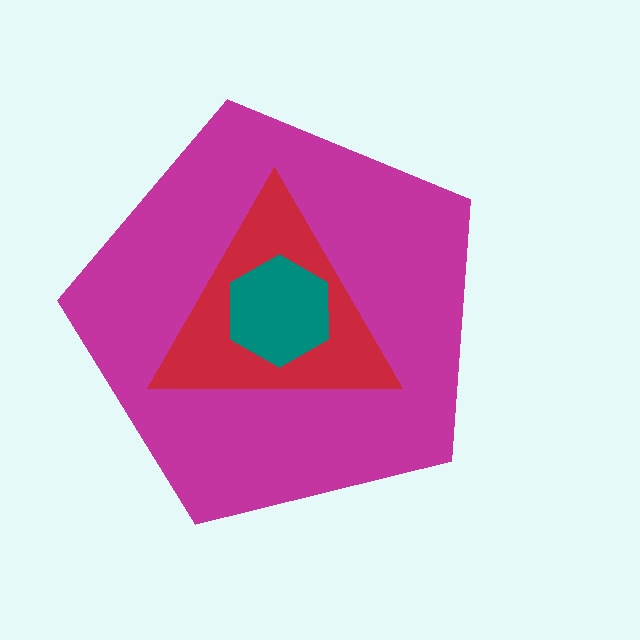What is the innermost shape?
The teal hexagon.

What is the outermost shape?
The magenta pentagon.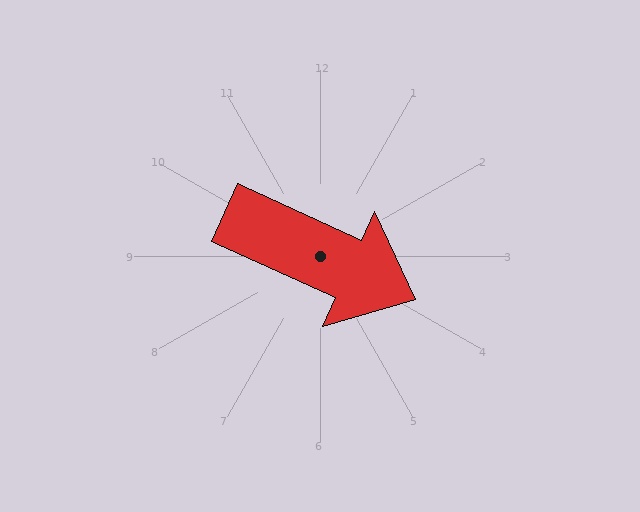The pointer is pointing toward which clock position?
Roughly 4 o'clock.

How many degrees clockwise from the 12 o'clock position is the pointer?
Approximately 115 degrees.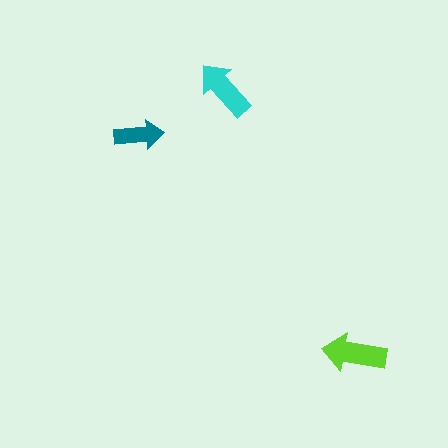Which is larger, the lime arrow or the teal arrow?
The lime one.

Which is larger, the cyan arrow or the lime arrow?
The lime one.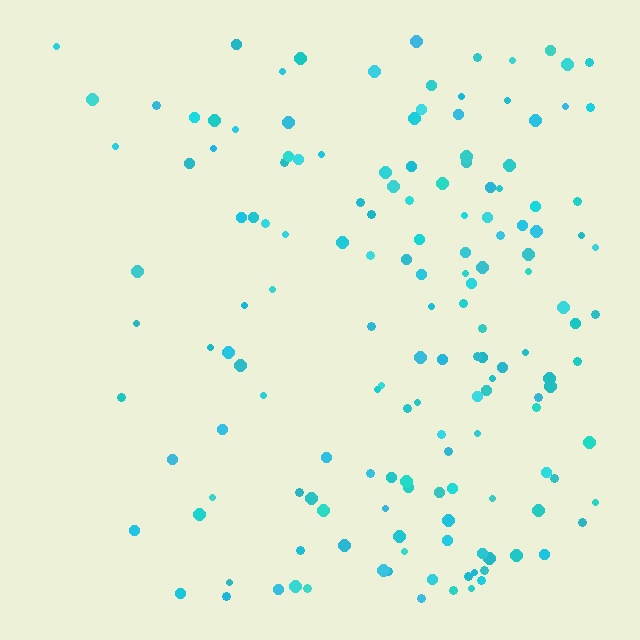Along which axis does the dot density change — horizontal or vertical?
Horizontal.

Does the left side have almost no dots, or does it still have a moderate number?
Still a moderate number, just noticeably fewer than the right.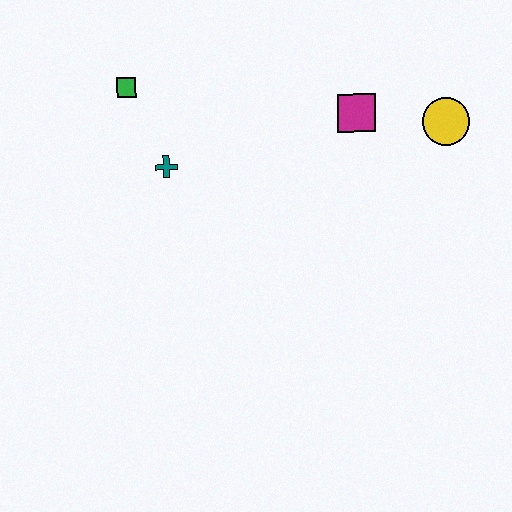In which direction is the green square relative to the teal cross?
The green square is above the teal cross.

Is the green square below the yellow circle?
No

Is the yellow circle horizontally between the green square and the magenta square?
No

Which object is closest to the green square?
The teal cross is closest to the green square.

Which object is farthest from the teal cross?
The yellow circle is farthest from the teal cross.